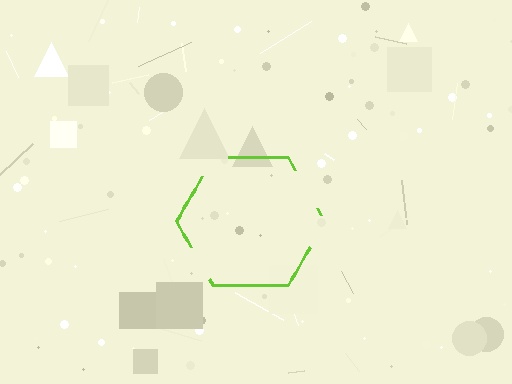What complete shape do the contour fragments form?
The contour fragments form a hexagon.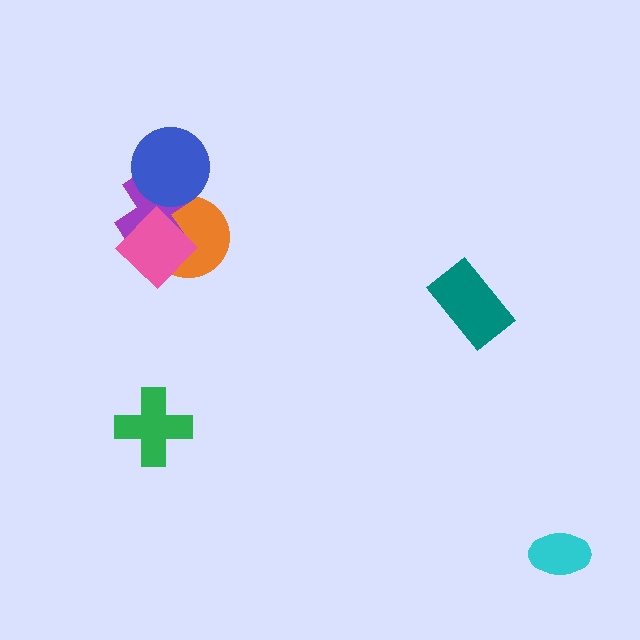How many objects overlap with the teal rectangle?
0 objects overlap with the teal rectangle.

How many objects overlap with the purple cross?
3 objects overlap with the purple cross.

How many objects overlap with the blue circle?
1 object overlaps with the blue circle.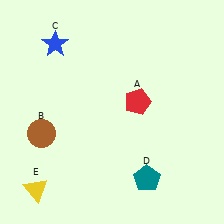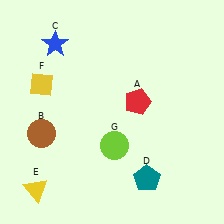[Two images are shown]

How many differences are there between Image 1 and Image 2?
There are 2 differences between the two images.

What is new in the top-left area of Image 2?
A yellow diamond (F) was added in the top-left area of Image 2.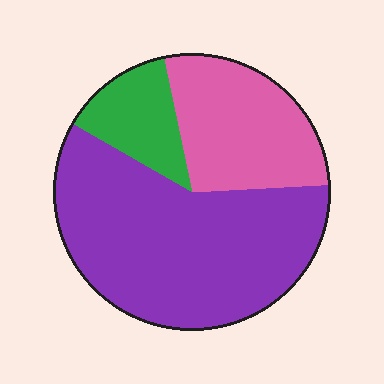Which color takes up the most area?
Purple, at roughly 60%.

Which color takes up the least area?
Green, at roughly 15%.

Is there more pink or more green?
Pink.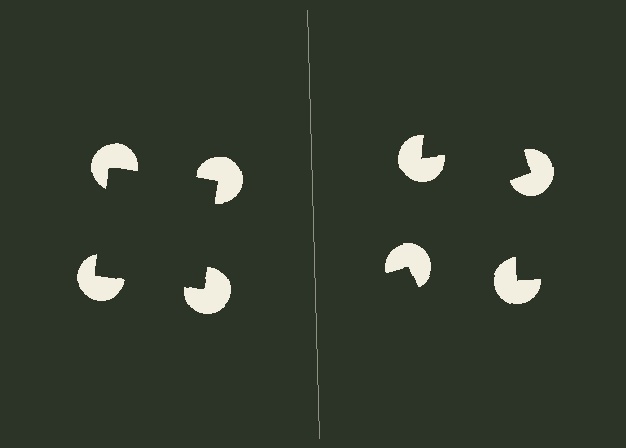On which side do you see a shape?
An illusory square appears on the left side. On the right side the wedge cuts are rotated, so no coherent shape forms.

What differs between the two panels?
The pac-man discs are positioned identically on both sides; only the wedge orientations differ. On the left they align to a square; on the right they are misaligned.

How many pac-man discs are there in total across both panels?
8 — 4 on each side.